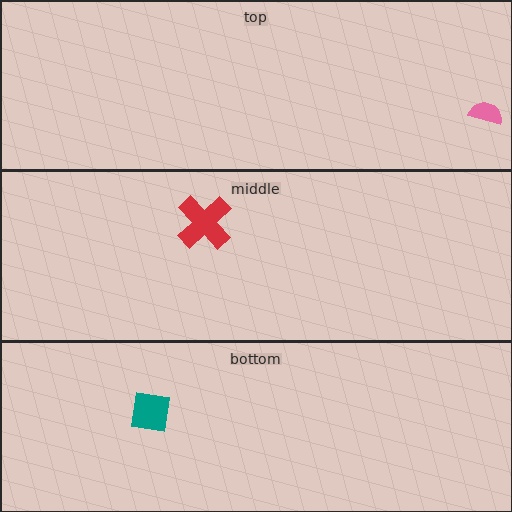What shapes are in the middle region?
The red cross.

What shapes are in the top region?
The pink semicircle.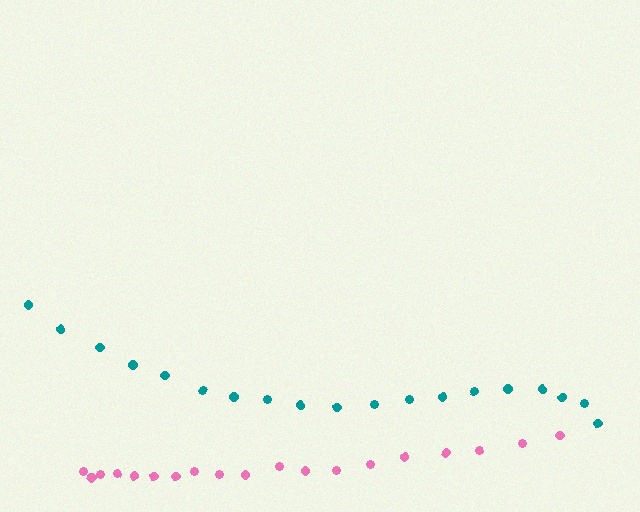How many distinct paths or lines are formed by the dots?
There are 2 distinct paths.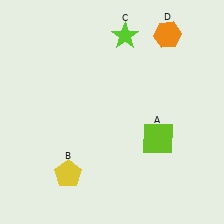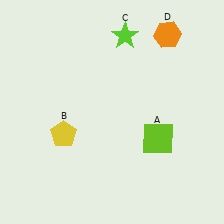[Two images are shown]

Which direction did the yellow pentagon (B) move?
The yellow pentagon (B) moved up.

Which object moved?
The yellow pentagon (B) moved up.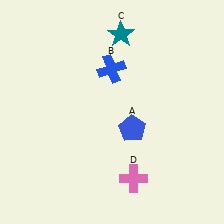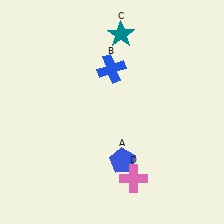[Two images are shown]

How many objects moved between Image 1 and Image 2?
1 object moved between the two images.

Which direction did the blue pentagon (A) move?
The blue pentagon (A) moved down.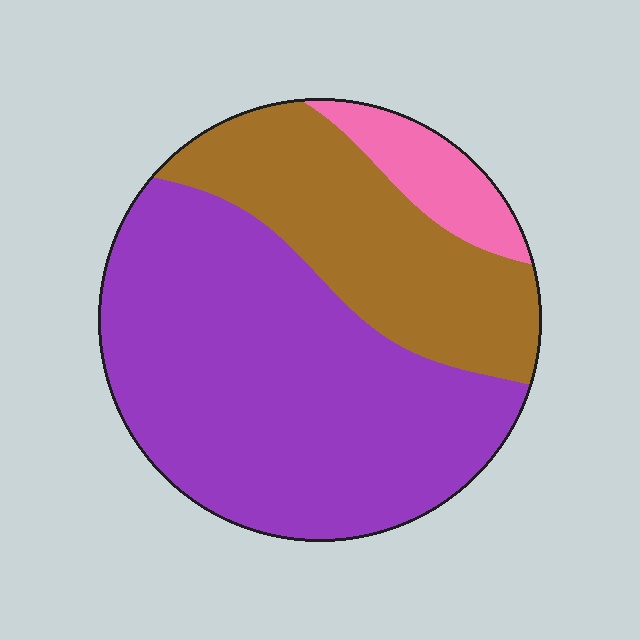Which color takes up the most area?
Purple, at roughly 60%.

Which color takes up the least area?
Pink, at roughly 10%.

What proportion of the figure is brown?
Brown takes up about one third (1/3) of the figure.